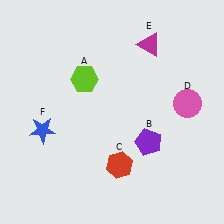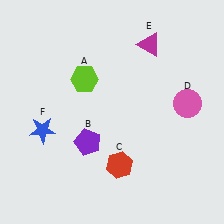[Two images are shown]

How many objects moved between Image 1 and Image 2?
1 object moved between the two images.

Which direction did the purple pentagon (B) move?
The purple pentagon (B) moved left.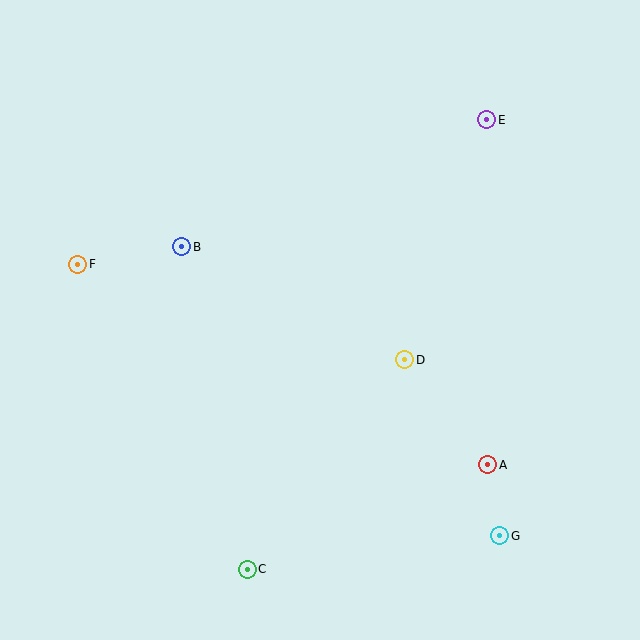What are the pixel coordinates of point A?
Point A is at (488, 465).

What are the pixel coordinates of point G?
Point G is at (500, 536).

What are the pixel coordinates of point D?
Point D is at (405, 360).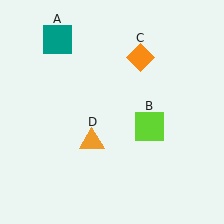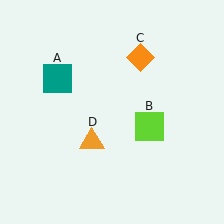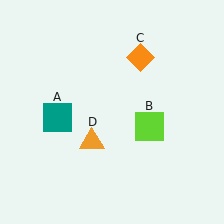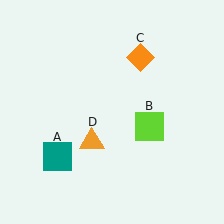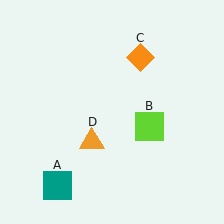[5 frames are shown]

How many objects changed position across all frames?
1 object changed position: teal square (object A).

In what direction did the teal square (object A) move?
The teal square (object A) moved down.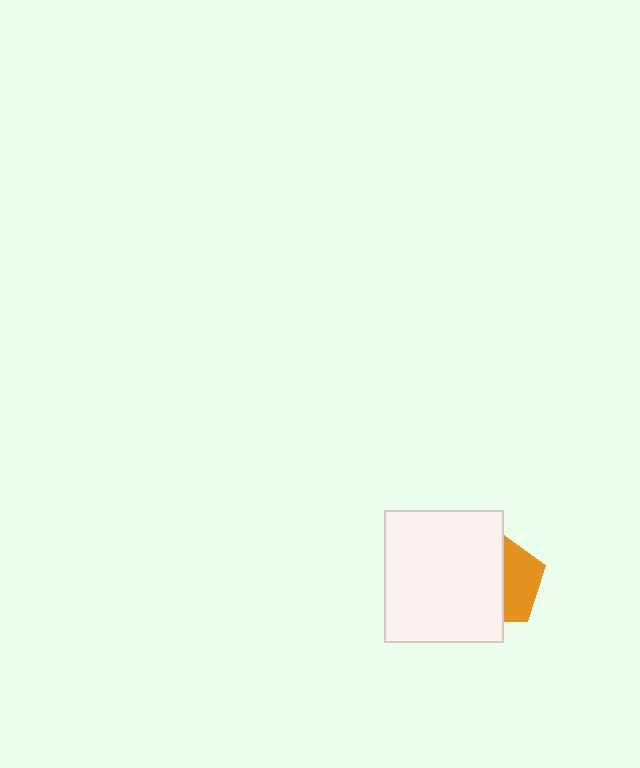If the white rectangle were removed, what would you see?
You would see the complete orange pentagon.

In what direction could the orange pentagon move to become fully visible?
The orange pentagon could move right. That would shift it out from behind the white rectangle entirely.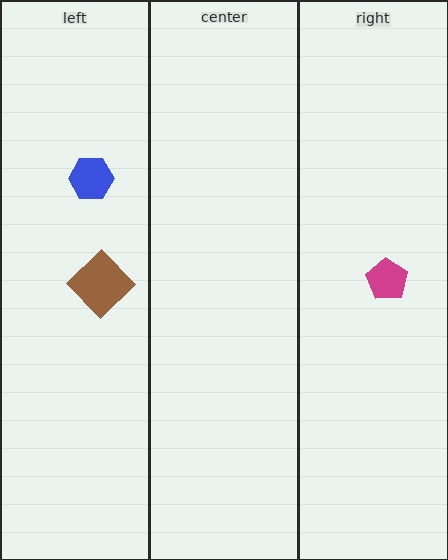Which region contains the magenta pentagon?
The right region.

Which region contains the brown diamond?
The left region.